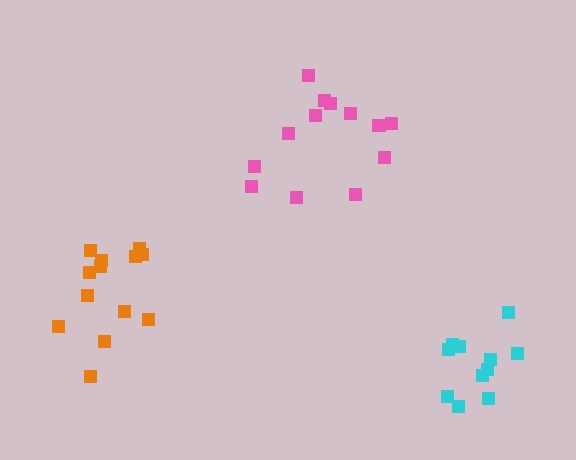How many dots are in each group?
Group 1: 13 dots, Group 2: 13 dots, Group 3: 11 dots (37 total).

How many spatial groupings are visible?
There are 3 spatial groupings.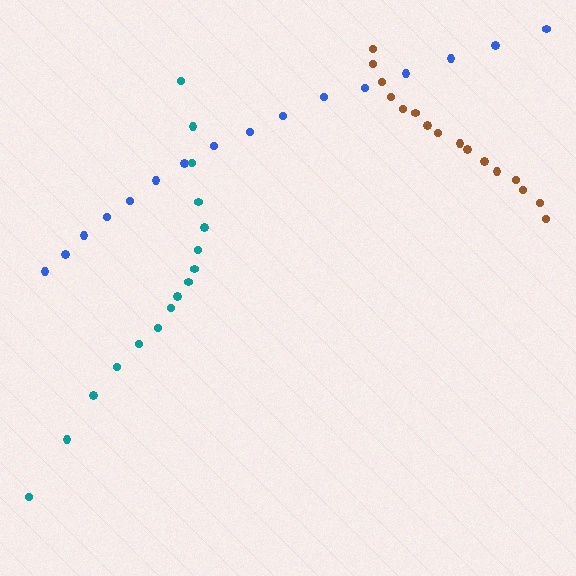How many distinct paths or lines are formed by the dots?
There are 3 distinct paths.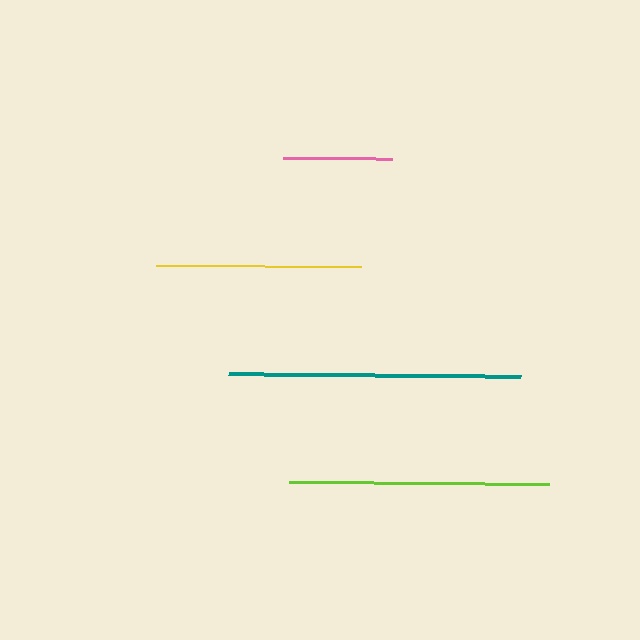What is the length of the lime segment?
The lime segment is approximately 260 pixels long.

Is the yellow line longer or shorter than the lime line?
The lime line is longer than the yellow line.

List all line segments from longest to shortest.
From longest to shortest: teal, lime, yellow, pink.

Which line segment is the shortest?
The pink line is the shortest at approximately 109 pixels.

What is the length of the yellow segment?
The yellow segment is approximately 205 pixels long.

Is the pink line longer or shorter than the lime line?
The lime line is longer than the pink line.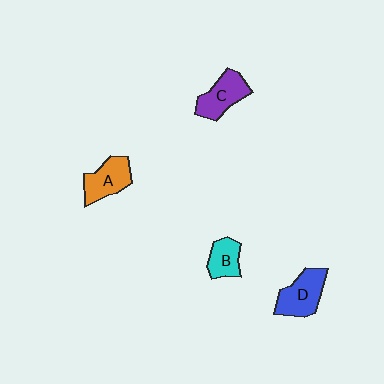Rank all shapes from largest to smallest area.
From largest to smallest: D (blue), C (purple), A (orange), B (cyan).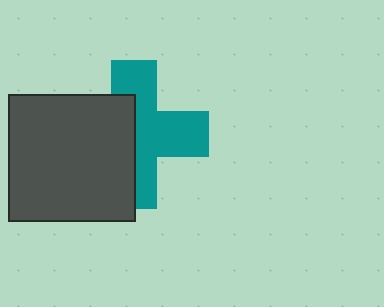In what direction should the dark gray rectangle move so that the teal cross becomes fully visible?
The dark gray rectangle should move left. That is the shortest direction to clear the overlap and leave the teal cross fully visible.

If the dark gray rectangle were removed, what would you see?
You would see the complete teal cross.